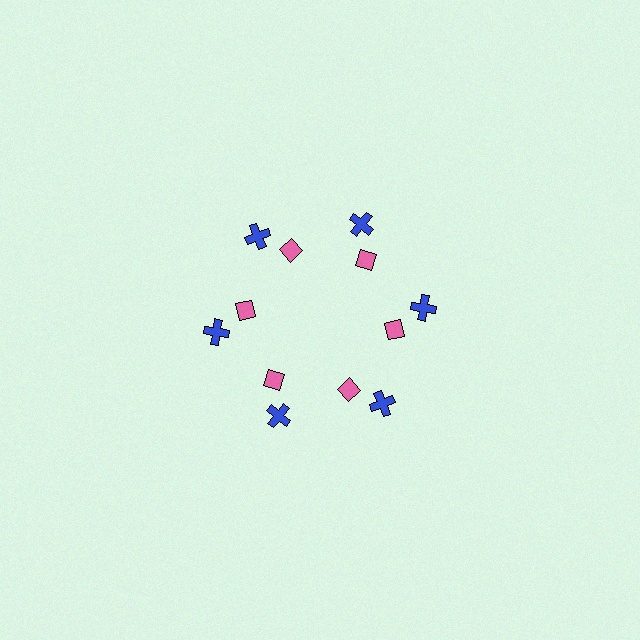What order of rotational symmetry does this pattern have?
This pattern has 6-fold rotational symmetry.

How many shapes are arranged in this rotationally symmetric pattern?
There are 12 shapes, arranged in 6 groups of 2.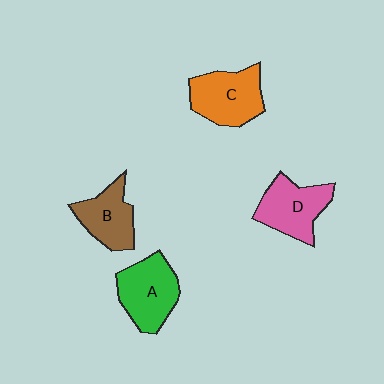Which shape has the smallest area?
Shape B (brown).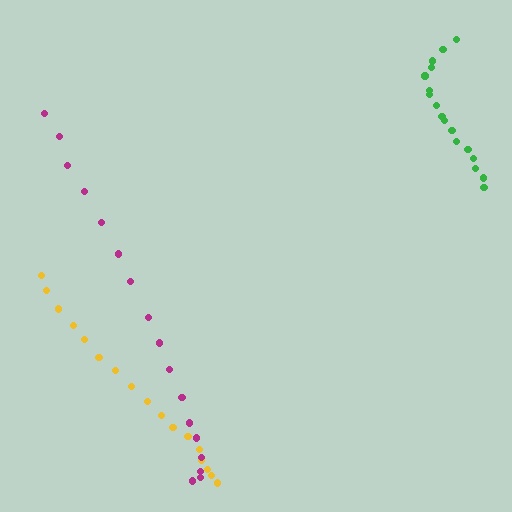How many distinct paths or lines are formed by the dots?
There are 3 distinct paths.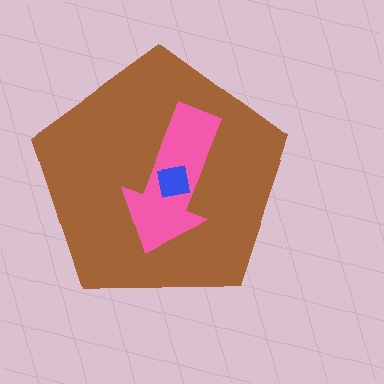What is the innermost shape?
The blue square.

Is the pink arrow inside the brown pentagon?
Yes.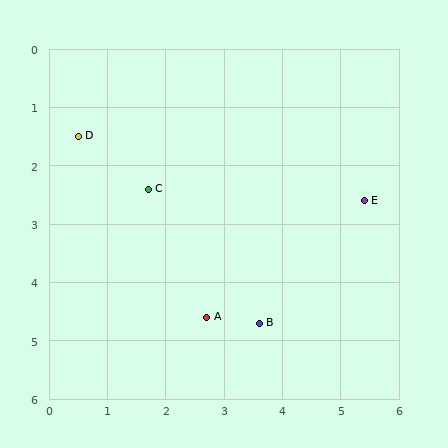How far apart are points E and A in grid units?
Points E and A are about 3.4 grid units apart.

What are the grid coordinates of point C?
Point C is at approximately (1.7, 2.4).